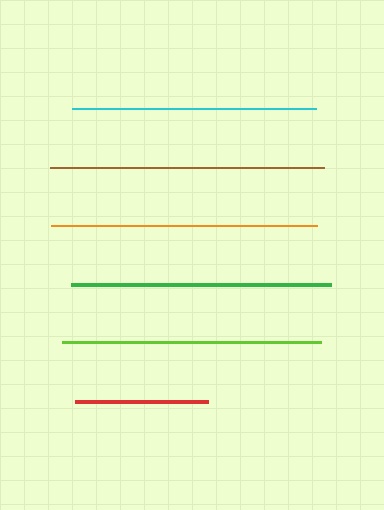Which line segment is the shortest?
The red line is the shortest at approximately 133 pixels.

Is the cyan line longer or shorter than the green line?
The green line is longer than the cyan line.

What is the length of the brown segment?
The brown segment is approximately 274 pixels long.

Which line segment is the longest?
The brown line is the longest at approximately 274 pixels.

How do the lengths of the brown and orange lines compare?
The brown and orange lines are approximately the same length.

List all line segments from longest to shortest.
From longest to shortest: brown, orange, green, lime, cyan, red.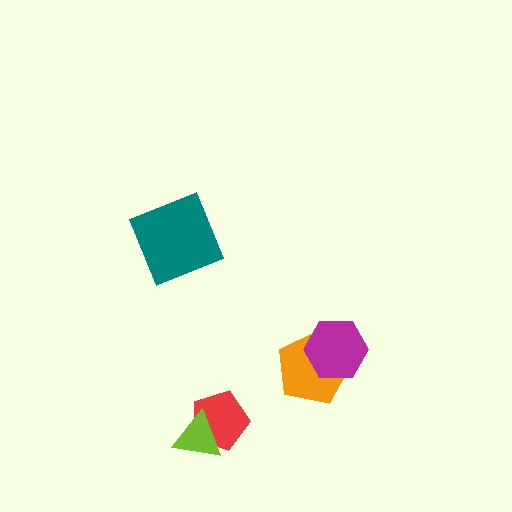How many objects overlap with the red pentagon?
1 object overlaps with the red pentagon.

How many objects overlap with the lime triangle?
1 object overlaps with the lime triangle.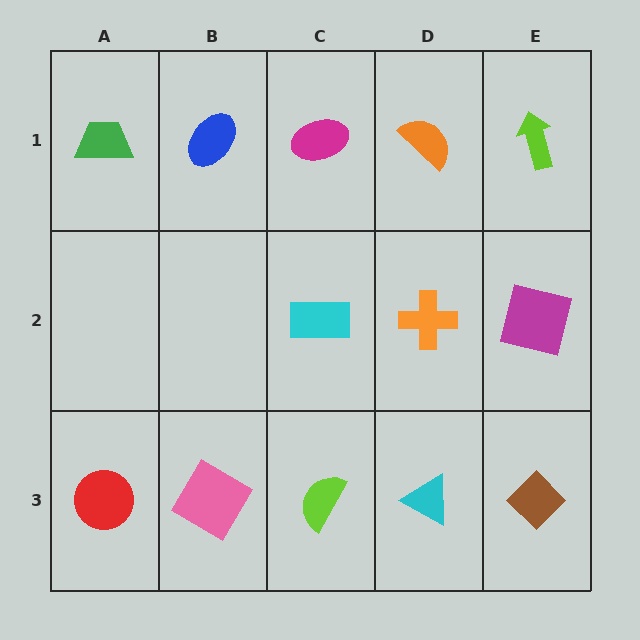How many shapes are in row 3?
5 shapes.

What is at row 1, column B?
A blue ellipse.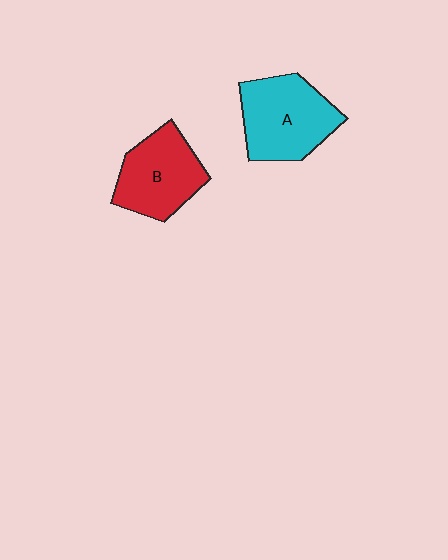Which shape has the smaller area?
Shape B (red).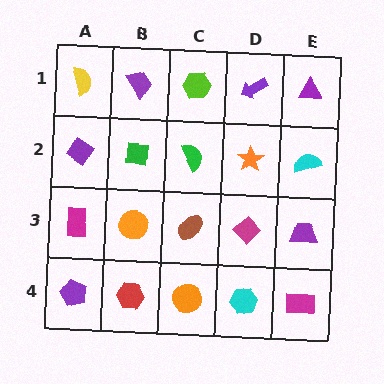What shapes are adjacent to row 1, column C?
A green semicircle (row 2, column C), a purple trapezoid (row 1, column B), a purple arrow (row 1, column D).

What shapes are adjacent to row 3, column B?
A green square (row 2, column B), a red hexagon (row 4, column B), a magenta rectangle (row 3, column A), a brown ellipse (row 3, column C).